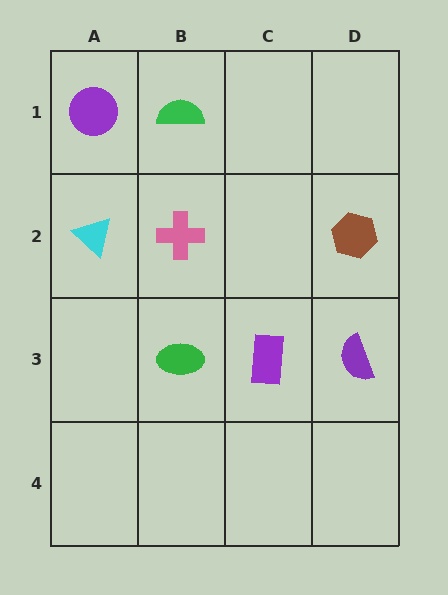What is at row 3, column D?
A purple semicircle.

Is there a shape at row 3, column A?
No, that cell is empty.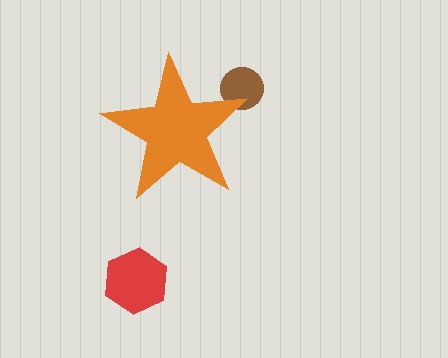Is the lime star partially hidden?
No, the lime star is fully visible.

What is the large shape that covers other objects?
An orange star.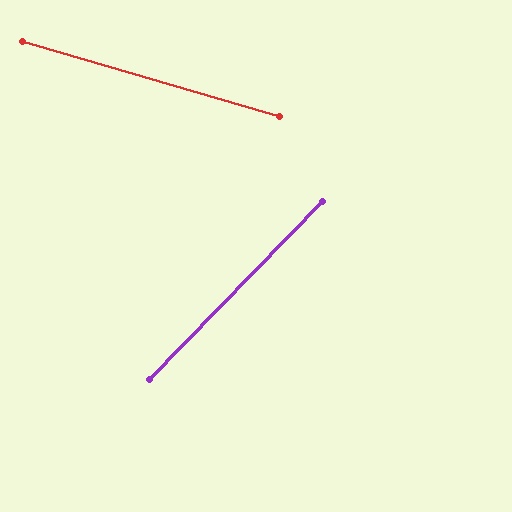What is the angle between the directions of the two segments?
Approximately 62 degrees.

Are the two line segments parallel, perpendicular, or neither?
Neither parallel nor perpendicular — they differ by about 62°.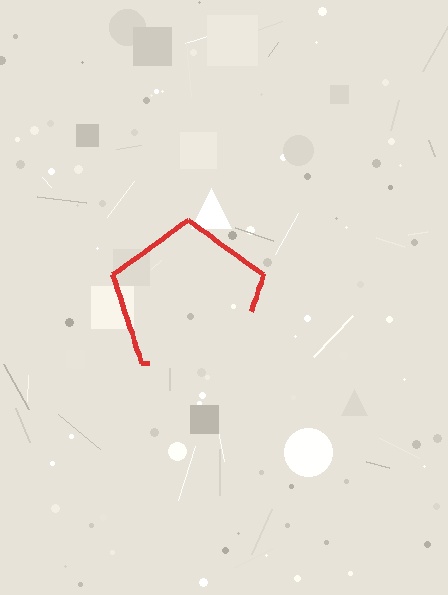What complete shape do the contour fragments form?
The contour fragments form a pentagon.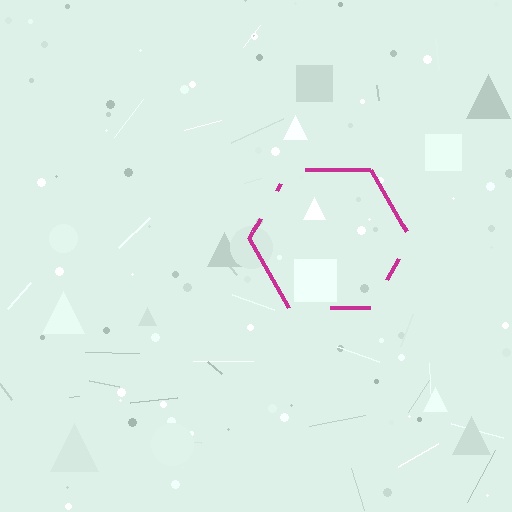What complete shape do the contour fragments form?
The contour fragments form a hexagon.